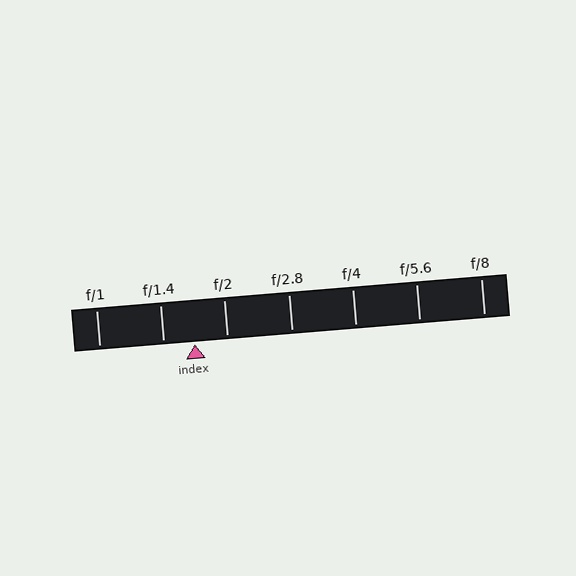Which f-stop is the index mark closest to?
The index mark is closest to f/1.4.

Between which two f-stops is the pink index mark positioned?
The index mark is between f/1.4 and f/2.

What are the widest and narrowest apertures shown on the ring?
The widest aperture shown is f/1 and the narrowest is f/8.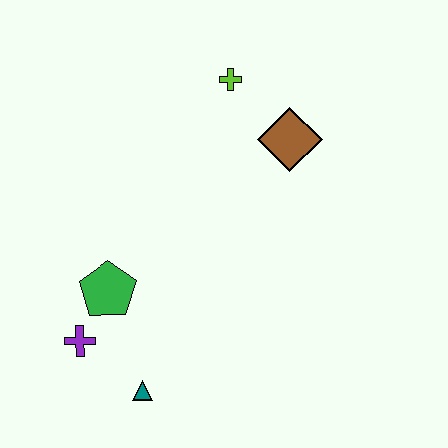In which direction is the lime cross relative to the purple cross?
The lime cross is above the purple cross.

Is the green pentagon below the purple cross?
No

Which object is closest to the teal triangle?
The purple cross is closest to the teal triangle.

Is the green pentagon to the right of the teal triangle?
No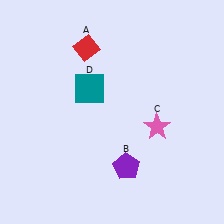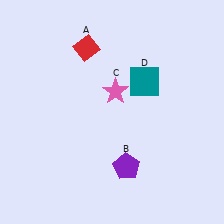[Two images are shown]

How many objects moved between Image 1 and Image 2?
2 objects moved between the two images.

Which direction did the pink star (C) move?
The pink star (C) moved left.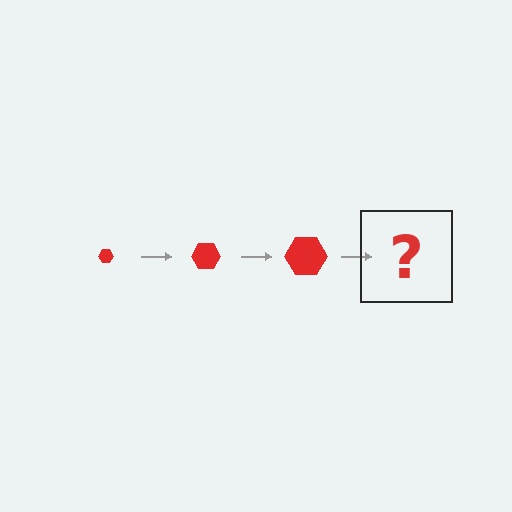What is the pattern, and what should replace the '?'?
The pattern is that the hexagon gets progressively larger each step. The '?' should be a red hexagon, larger than the previous one.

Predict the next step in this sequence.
The next step is a red hexagon, larger than the previous one.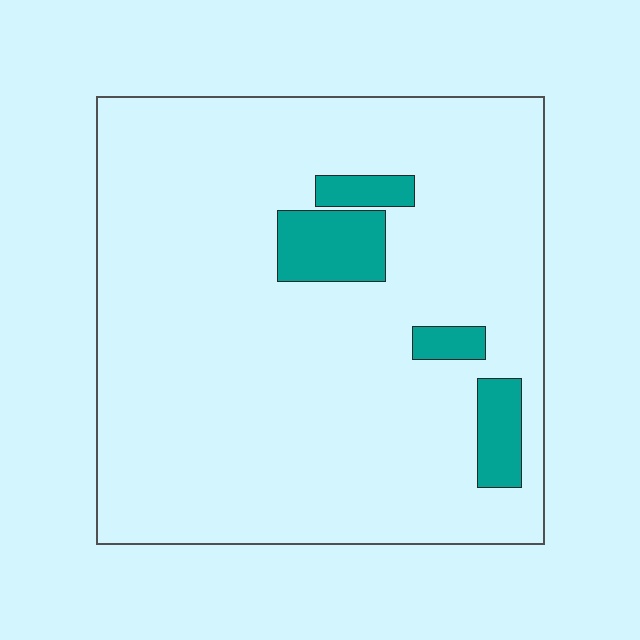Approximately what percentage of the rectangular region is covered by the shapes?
Approximately 10%.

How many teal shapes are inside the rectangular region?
4.